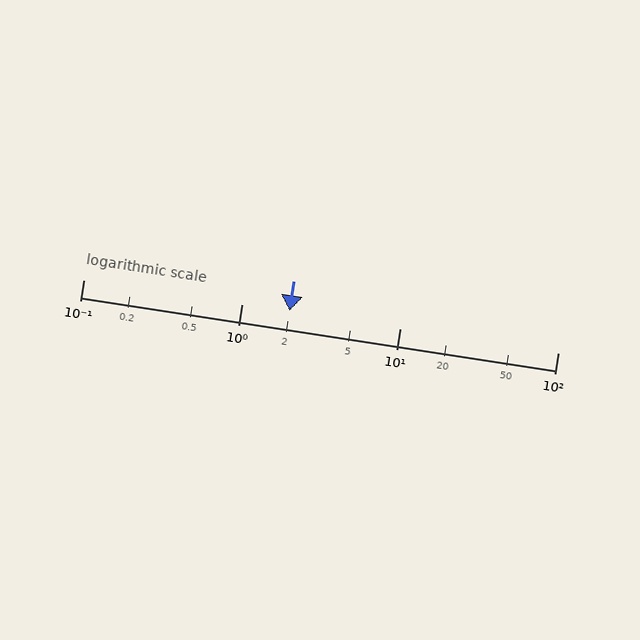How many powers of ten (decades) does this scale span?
The scale spans 3 decades, from 0.1 to 100.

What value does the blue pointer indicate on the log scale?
The pointer indicates approximately 2.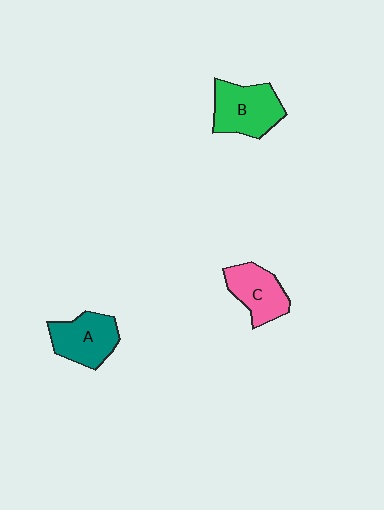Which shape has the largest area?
Shape B (green).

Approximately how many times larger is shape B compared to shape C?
Approximately 1.2 times.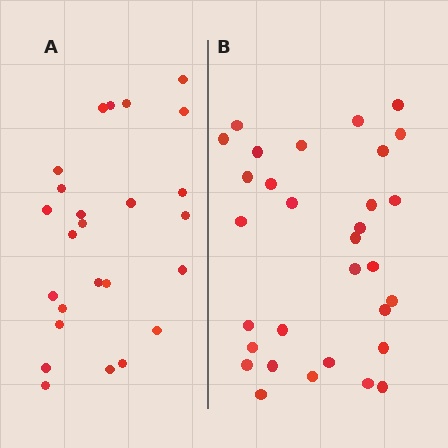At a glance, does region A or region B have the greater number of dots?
Region B (the right region) has more dots.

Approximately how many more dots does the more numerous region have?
Region B has about 6 more dots than region A.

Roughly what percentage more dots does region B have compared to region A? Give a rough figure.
About 25% more.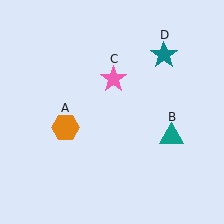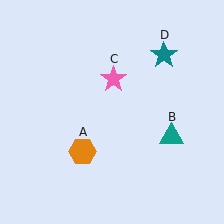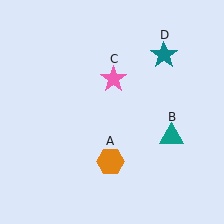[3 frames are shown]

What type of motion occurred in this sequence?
The orange hexagon (object A) rotated counterclockwise around the center of the scene.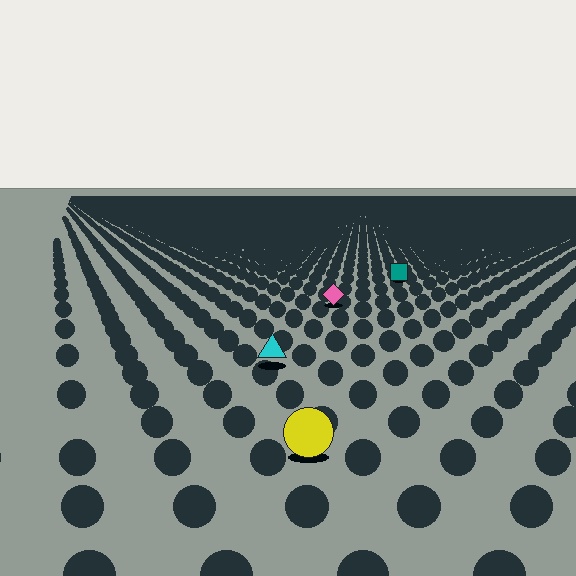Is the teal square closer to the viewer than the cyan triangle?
No. The cyan triangle is closer — you can tell from the texture gradient: the ground texture is coarser near it.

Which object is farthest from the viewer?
The teal square is farthest from the viewer. It appears smaller and the ground texture around it is denser.